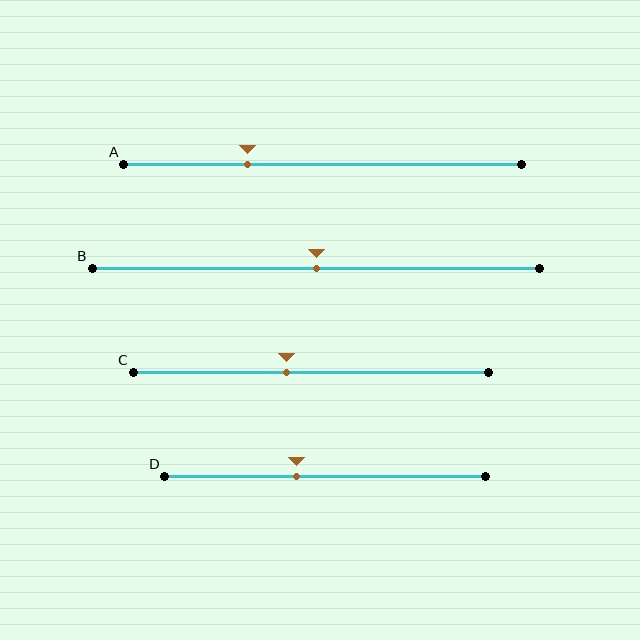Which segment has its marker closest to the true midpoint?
Segment B has its marker closest to the true midpoint.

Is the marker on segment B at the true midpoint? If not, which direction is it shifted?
Yes, the marker on segment B is at the true midpoint.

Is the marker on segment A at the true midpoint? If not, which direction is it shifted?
No, the marker on segment A is shifted to the left by about 19% of the segment length.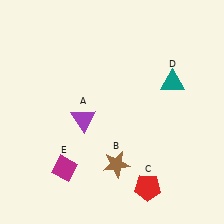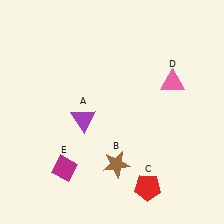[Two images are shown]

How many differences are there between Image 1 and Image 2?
There is 1 difference between the two images.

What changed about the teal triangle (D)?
In Image 1, D is teal. In Image 2, it changed to pink.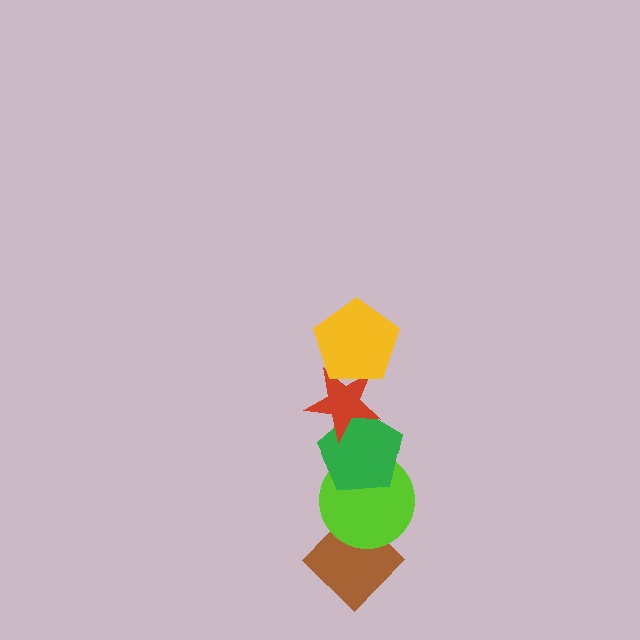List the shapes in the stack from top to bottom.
From top to bottom: the yellow pentagon, the red star, the green pentagon, the lime circle, the brown diamond.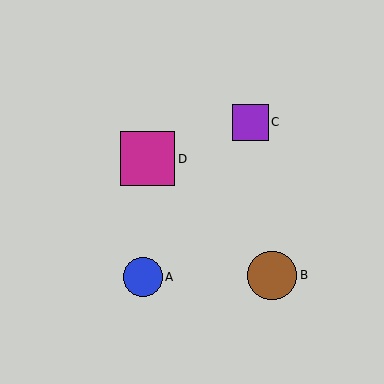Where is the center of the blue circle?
The center of the blue circle is at (143, 277).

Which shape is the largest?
The magenta square (labeled D) is the largest.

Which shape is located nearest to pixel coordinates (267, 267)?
The brown circle (labeled B) at (272, 275) is nearest to that location.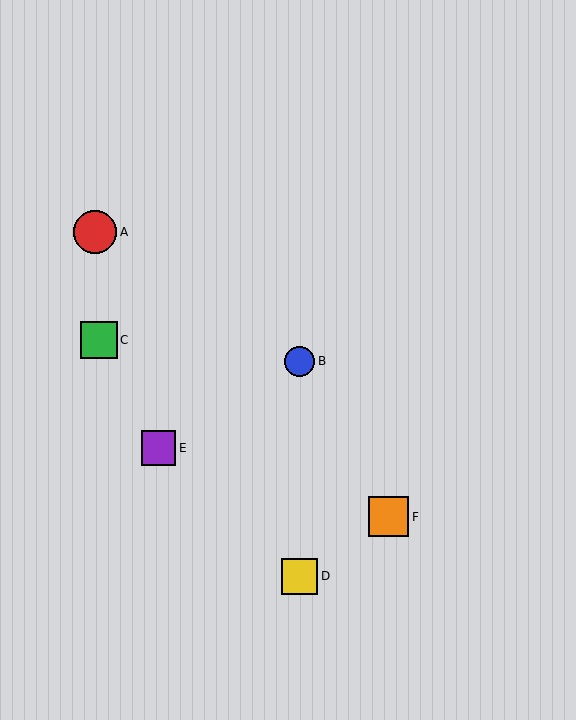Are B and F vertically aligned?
No, B is at x≈300 and F is at x≈389.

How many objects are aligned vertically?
2 objects (B, D) are aligned vertically.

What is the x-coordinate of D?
Object D is at x≈300.